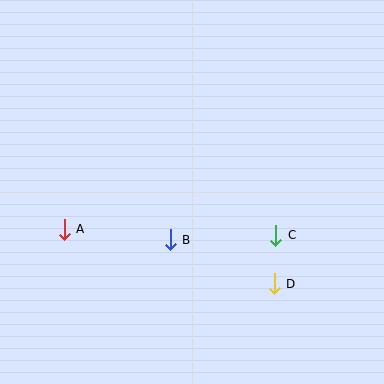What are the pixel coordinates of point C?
Point C is at (276, 235).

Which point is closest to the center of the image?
Point B at (170, 240) is closest to the center.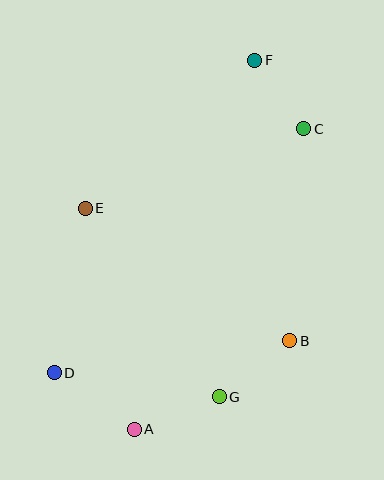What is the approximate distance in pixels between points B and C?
The distance between B and C is approximately 212 pixels.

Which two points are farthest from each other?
Points A and F are farthest from each other.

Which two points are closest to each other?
Points C and F are closest to each other.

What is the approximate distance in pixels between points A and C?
The distance between A and C is approximately 345 pixels.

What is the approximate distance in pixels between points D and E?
The distance between D and E is approximately 167 pixels.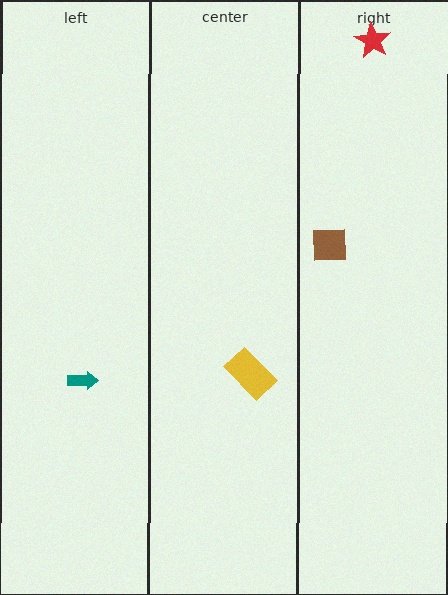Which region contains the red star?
The right region.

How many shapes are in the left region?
1.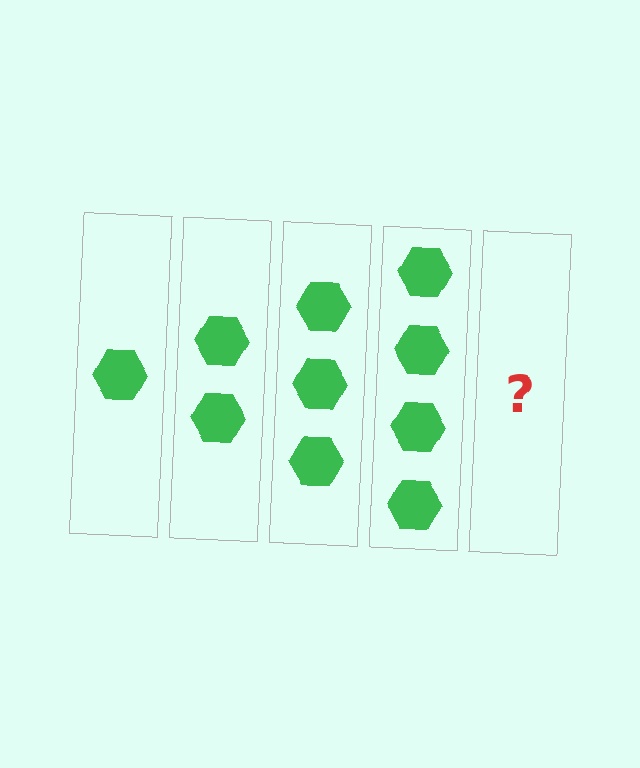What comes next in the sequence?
The next element should be 5 hexagons.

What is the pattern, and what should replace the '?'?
The pattern is that each step adds one more hexagon. The '?' should be 5 hexagons.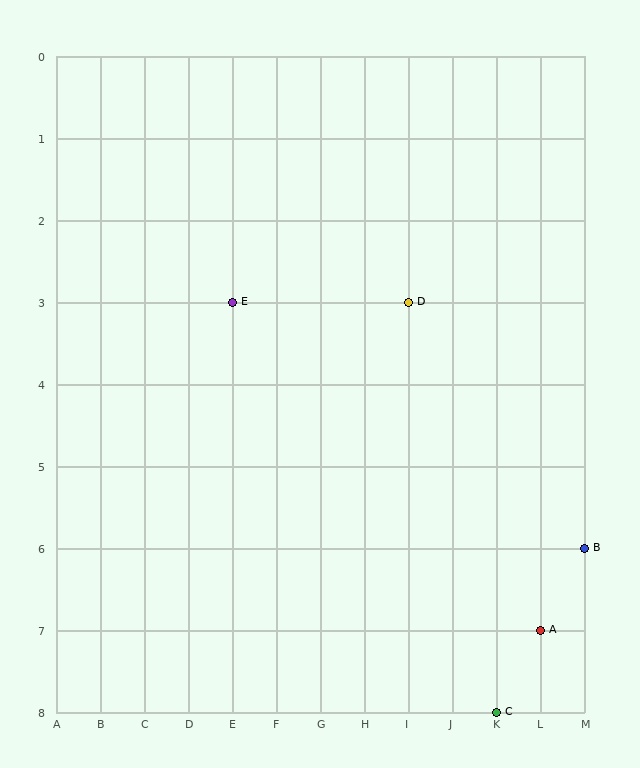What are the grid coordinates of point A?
Point A is at grid coordinates (L, 7).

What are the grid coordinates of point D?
Point D is at grid coordinates (I, 3).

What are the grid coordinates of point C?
Point C is at grid coordinates (K, 8).